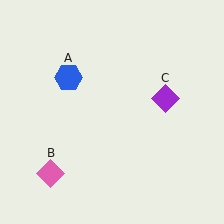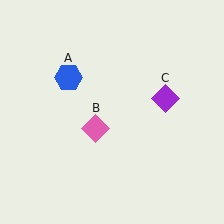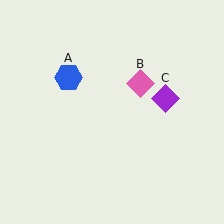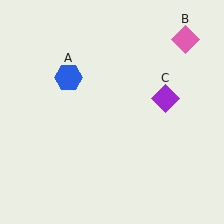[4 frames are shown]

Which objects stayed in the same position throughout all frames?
Blue hexagon (object A) and purple diamond (object C) remained stationary.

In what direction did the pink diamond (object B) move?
The pink diamond (object B) moved up and to the right.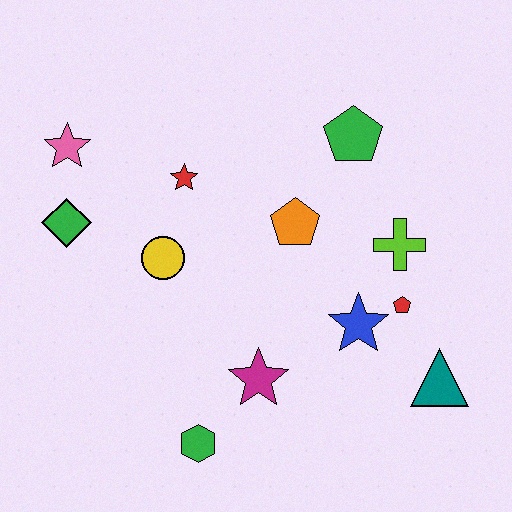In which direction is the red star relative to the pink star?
The red star is to the right of the pink star.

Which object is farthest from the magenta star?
The pink star is farthest from the magenta star.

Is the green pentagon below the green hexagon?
No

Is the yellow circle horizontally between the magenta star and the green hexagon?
No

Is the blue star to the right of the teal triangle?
No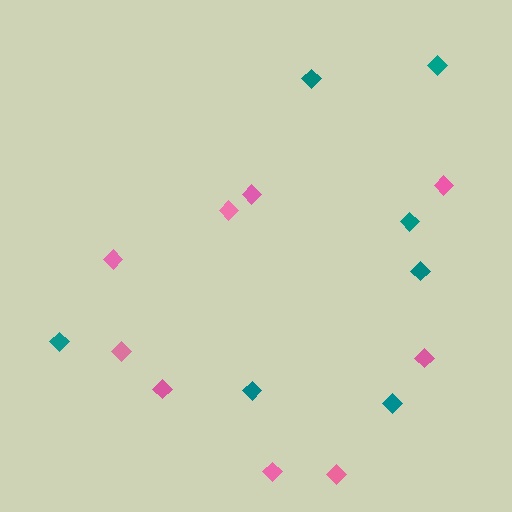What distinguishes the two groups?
There are 2 groups: one group of pink diamonds (9) and one group of teal diamonds (7).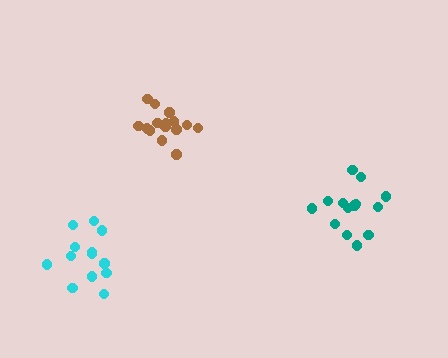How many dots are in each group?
Group 1: 15 dots, Group 2: 14 dots, Group 3: 13 dots (42 total).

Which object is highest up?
The brown cluster is topmost.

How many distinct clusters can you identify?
There are 3 distinct clusters.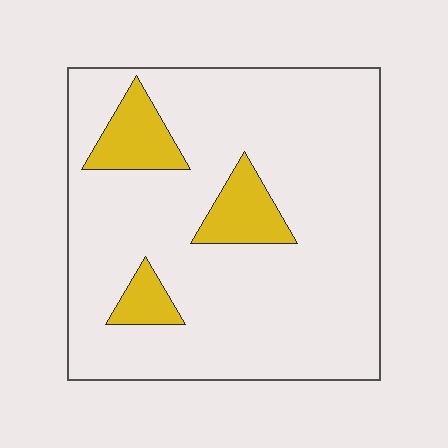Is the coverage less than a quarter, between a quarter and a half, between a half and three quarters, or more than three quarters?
Less than a quarter.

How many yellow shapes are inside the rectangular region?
3.